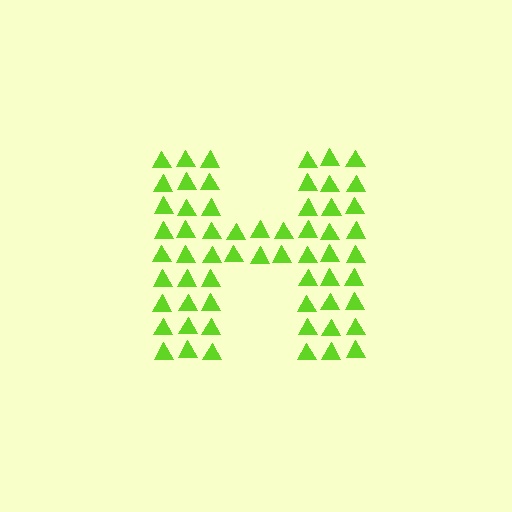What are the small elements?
The small elements are triangles.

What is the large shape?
The large shape is the letter H.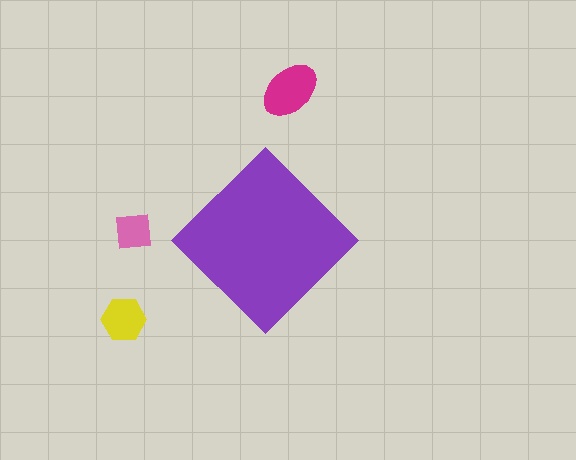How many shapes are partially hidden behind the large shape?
0 shapes are partially hidden.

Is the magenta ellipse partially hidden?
No, the magenta ellipse is fully visible.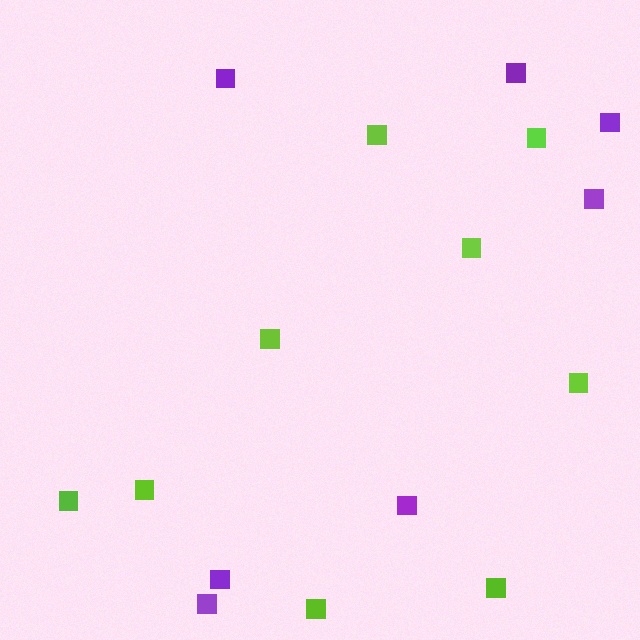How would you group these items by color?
There are 2 groups: one group of purple squares (7) and one group of lime squares (9).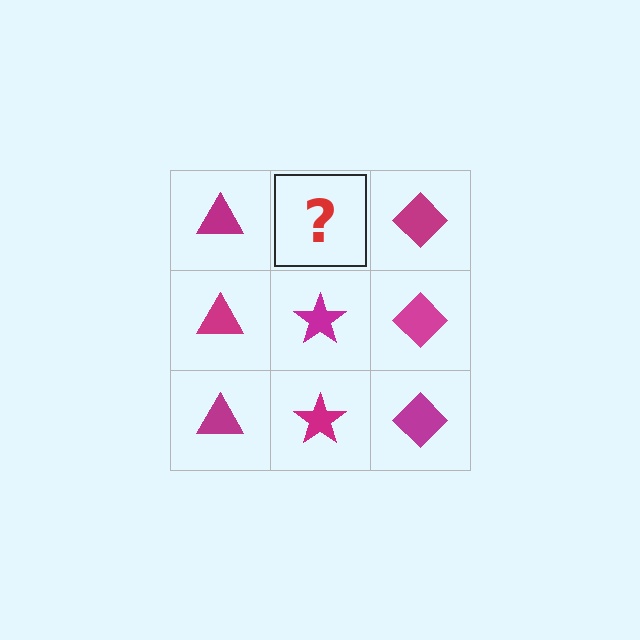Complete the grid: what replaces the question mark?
The question mark should be replaced with a magenta star.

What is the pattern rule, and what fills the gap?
The rule is that each column has a consistent shape. The gap should be filled with a magenta star.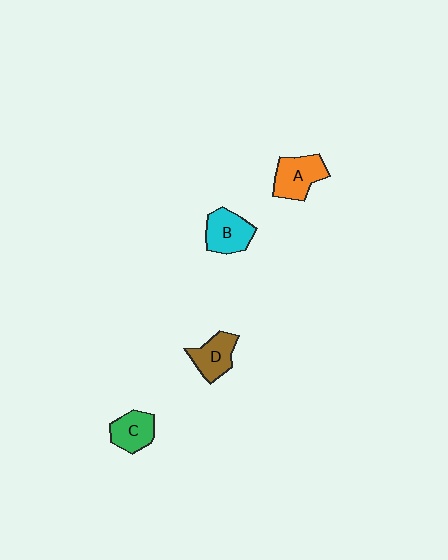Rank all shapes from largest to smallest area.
From largest to smallest: A (orange), B (cyan), D (brown), C (green).